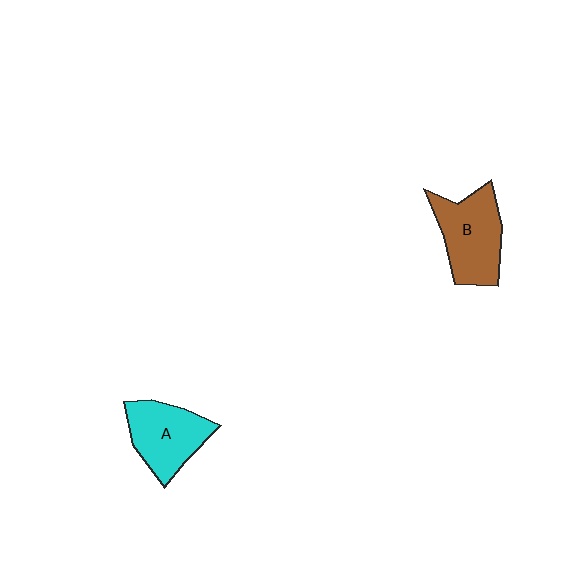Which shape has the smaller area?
Shape A (cyan).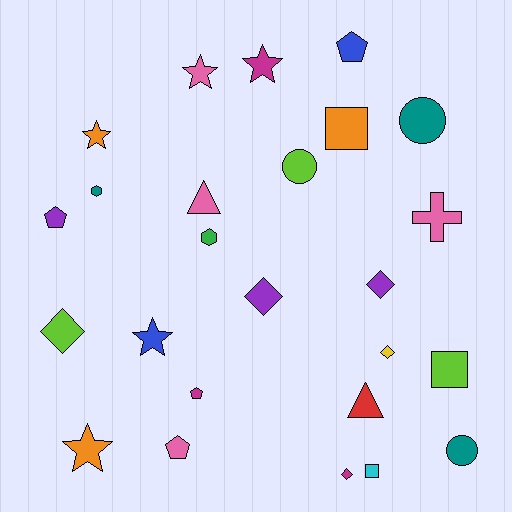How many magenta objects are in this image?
There are 3 magenta objects.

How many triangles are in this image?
There are 2 triangles.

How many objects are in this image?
There are 25 objects.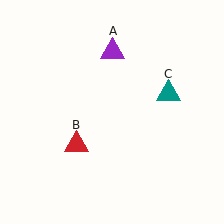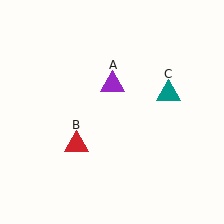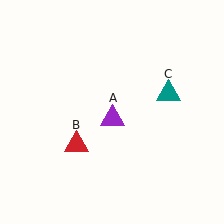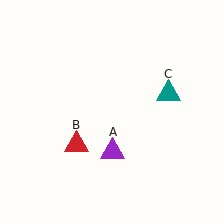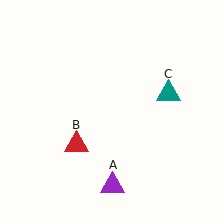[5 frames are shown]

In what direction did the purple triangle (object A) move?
The purple triangle (object A) moved down.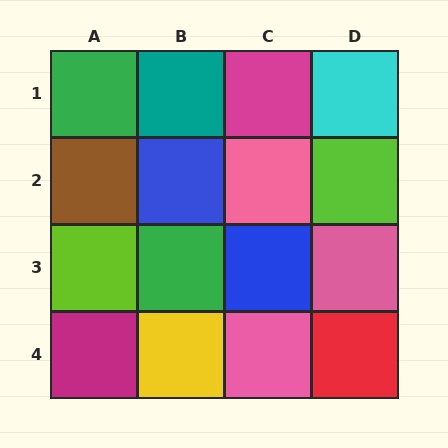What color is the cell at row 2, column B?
Blue.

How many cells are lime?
2 cells are lime.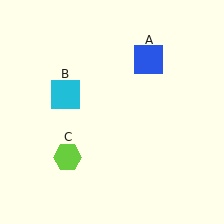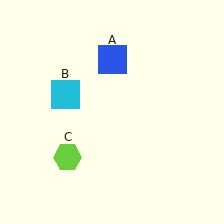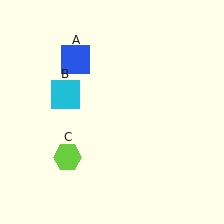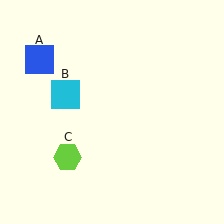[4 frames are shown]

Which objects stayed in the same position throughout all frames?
Cyan square (object B) and lime hexagon (object C) remained stationary.